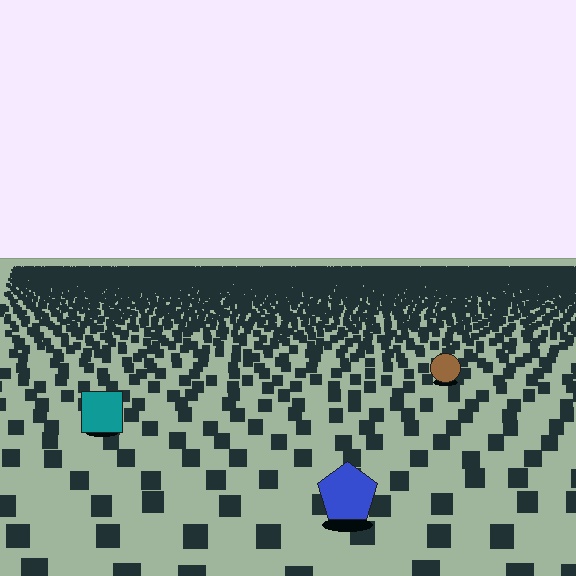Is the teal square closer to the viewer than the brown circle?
Yes. The teal square is closer — you can tell from the texture gradient: the ground texture is coarser near it.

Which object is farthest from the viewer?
The brown circle is farthest from the viewer. It appears smaller and the ground texture around it is denser.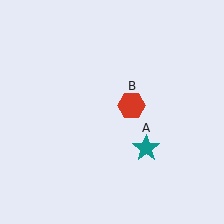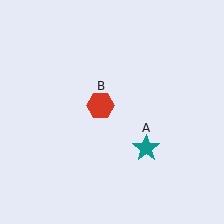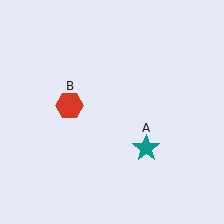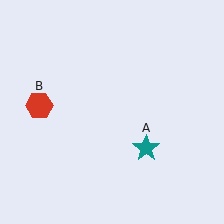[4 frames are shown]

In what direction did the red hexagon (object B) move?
The red hexagon (object B) moved left.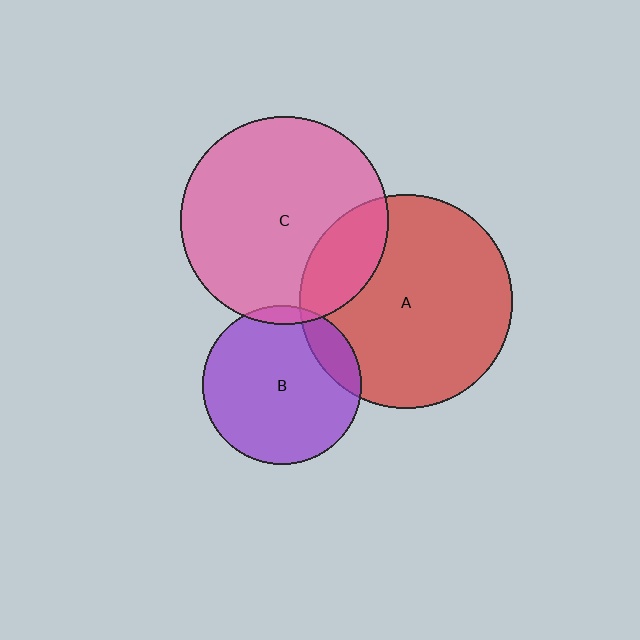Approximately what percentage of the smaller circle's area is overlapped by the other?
Approximately 5%.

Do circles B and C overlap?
Yes.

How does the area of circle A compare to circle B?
Approximately 1.8 times.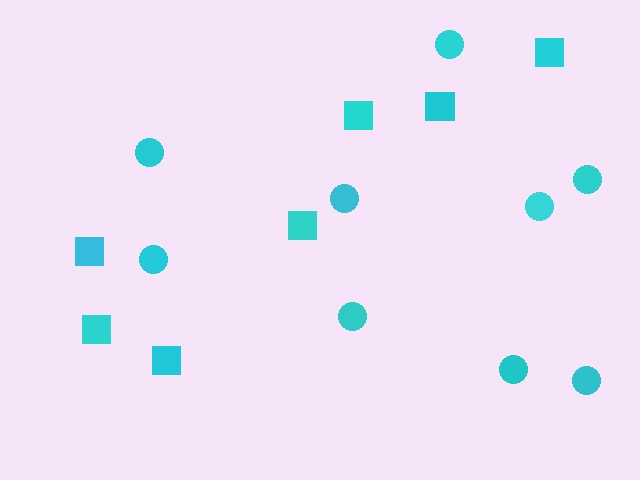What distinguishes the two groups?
There are 2 groups: one group of squares (7) and one group of circles (9).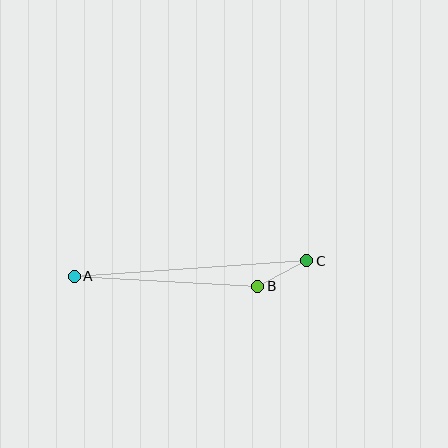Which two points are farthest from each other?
Points A and C are farthest from each other.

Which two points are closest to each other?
Points B and C are closest to each other.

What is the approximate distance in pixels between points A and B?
The distance between A and B is approximately 184 pixels.